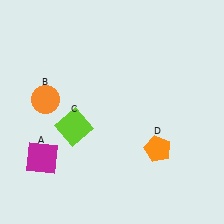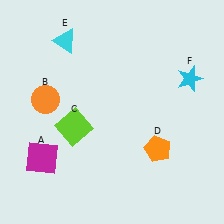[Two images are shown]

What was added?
A cyan triangle (E), a cyan star (F) were added in Image 2.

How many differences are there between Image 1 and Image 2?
There are 2 differences between the two images.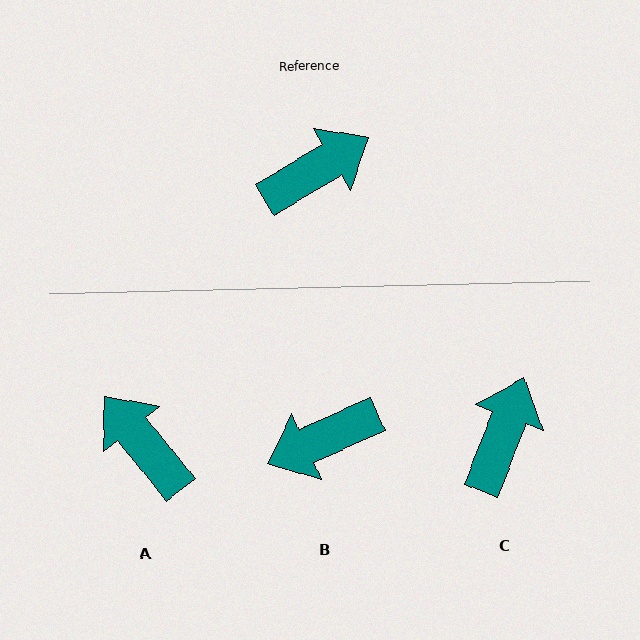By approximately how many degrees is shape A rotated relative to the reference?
Approximately 98 degrees counter-clockwise.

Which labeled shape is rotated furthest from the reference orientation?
B, about 173 degrees away.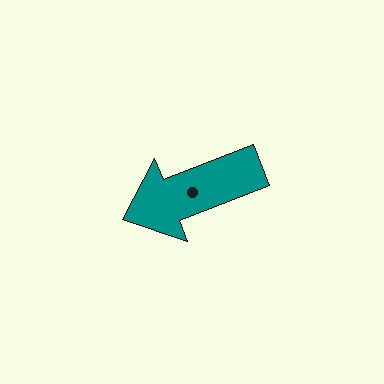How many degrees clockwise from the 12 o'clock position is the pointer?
Approximately 249 degrees.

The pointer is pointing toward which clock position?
Roughly 8 o'clock.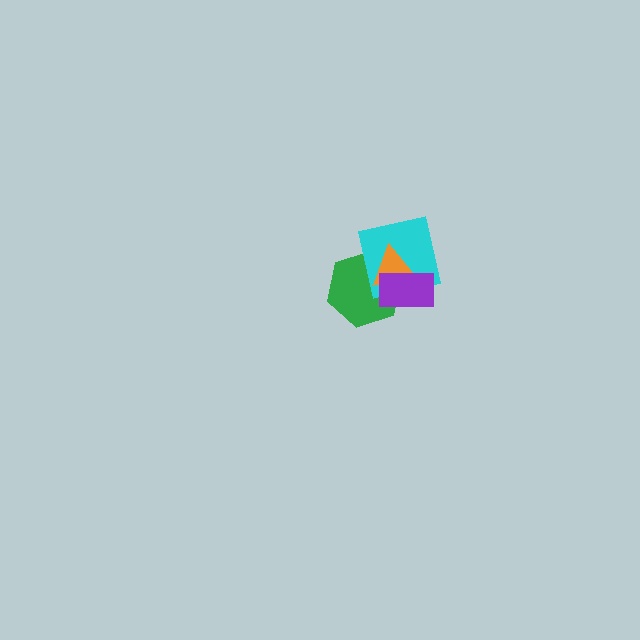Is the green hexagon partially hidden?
Yes, it is partially covered by another shape.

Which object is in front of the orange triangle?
The purple rectangle is in front of the orange triangle.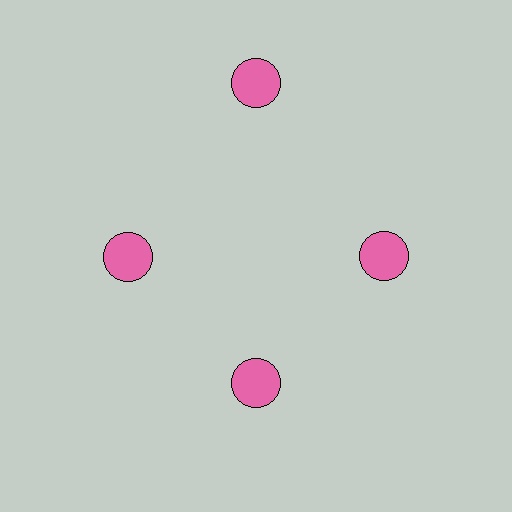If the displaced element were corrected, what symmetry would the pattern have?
It would have 4-fold rotational symmetry — the pattern would map onto itself every 90 degrees.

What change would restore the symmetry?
The symmetry would be restored by moving it inward, back onto the ring so that all 4 circles sit at equal angles and equal distance from the center.